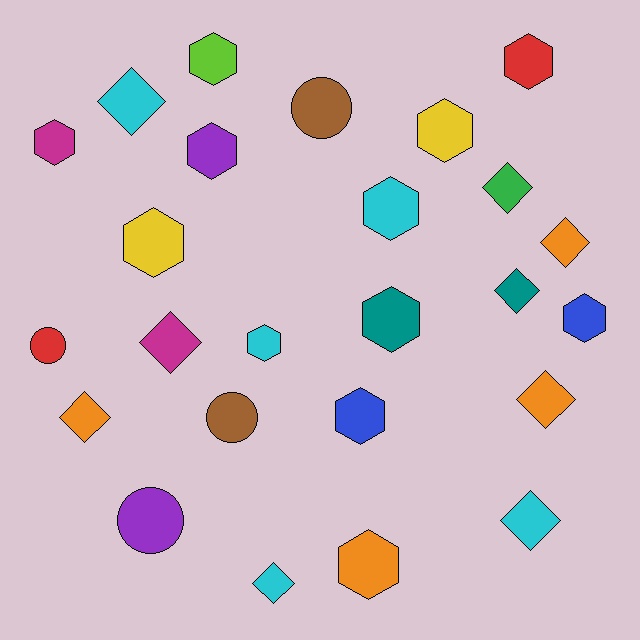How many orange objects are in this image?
There are 4 orange objects.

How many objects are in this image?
There are 25 objects.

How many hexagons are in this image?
There are 12 hexagons.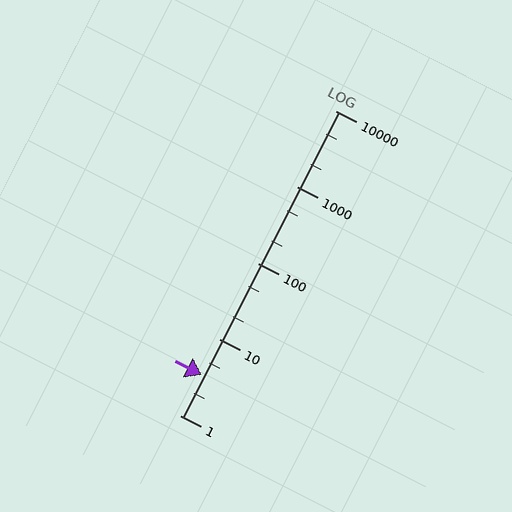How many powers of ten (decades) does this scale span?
The scale spans 4 decades, from 1 to 10000.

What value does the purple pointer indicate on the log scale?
The pointer indicates approximately 3.4.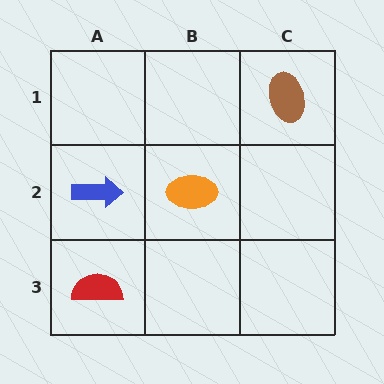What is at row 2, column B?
An orange ellipse.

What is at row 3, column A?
A red semicircle.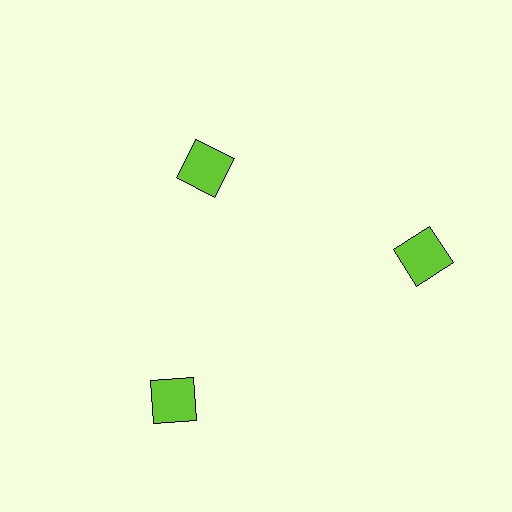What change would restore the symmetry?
The symmetry would be restored by moving it outward, back onto the ring so that all 3 squares sit at equal angles and equal distance from the center.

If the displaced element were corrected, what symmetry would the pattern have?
It would have 3-fold rotational symmetry — the pattern would map onto itself every 120 degrees.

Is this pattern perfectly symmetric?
No. The 3 lime squares are arranged in a ring, but one element near the 11 o'clock position is pulled inward toward the center, breaking the 3-fold rotational symmetry.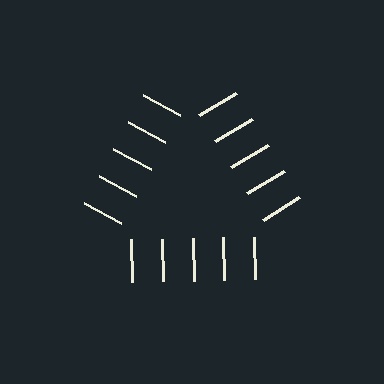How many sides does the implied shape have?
3 sides — the line-ends trace a triangle.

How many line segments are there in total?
15 — 5 along each of the 3 edges.